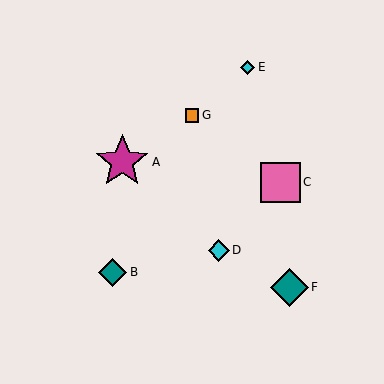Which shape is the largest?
The magenta star (labeled A) is the largest.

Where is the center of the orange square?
The center of the orange square is at (192, 115).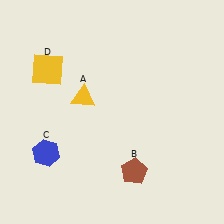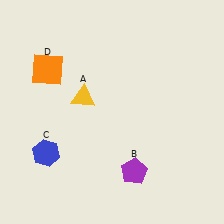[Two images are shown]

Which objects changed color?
B changed from brown to purple. D changed from yellow to orange.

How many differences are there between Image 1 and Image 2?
There are 2 differences between the two images.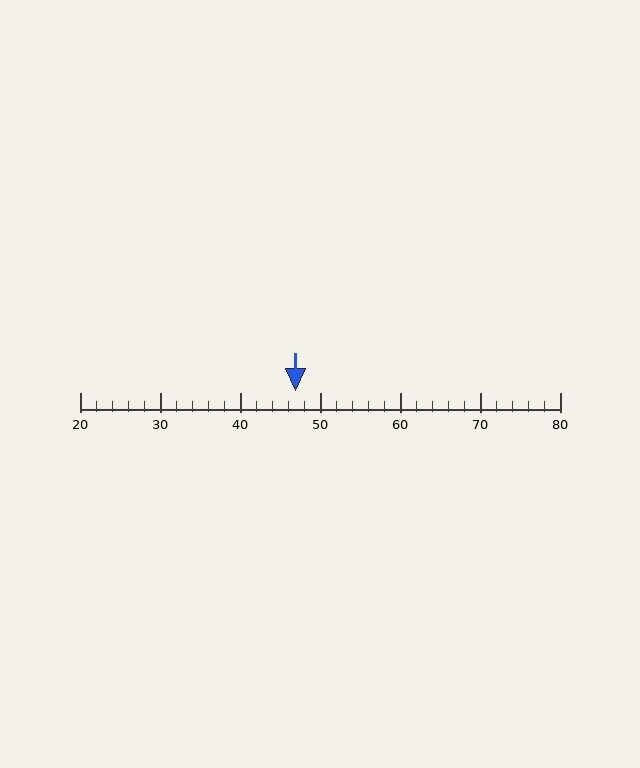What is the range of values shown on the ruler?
The ruler shows values from 20 to 80.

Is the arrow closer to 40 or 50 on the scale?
The arrow is closer to 50.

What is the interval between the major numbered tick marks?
The major tick marks are spaced 10 units apart.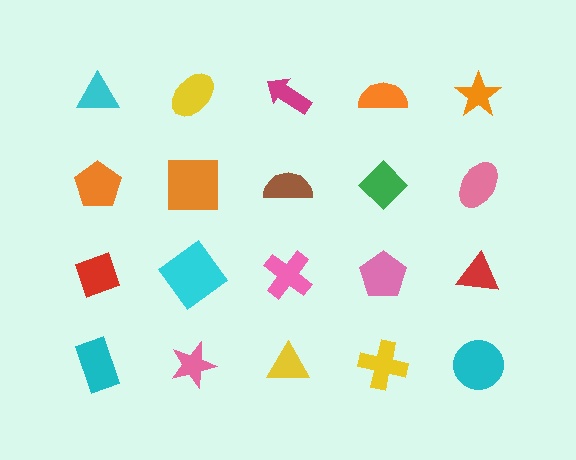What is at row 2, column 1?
An orange pentagon.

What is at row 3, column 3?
A pink cross.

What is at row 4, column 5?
A cyan circle.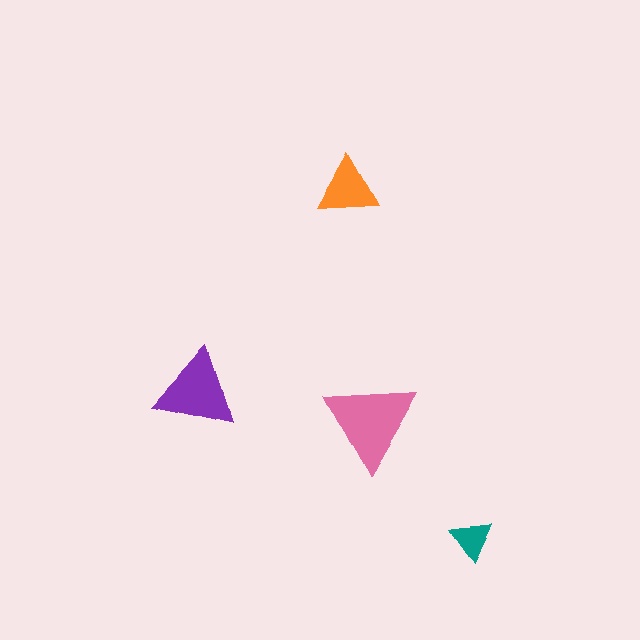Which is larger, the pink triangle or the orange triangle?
The pink one.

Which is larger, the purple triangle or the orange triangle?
The purple one.